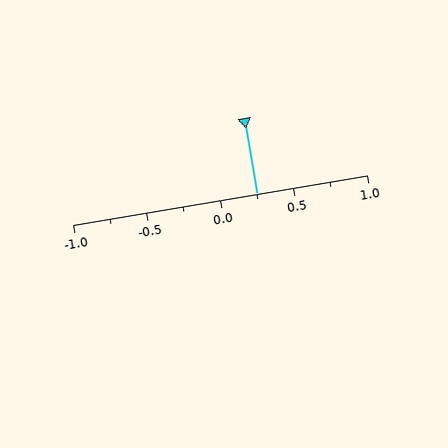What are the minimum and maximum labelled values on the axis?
The axis runs from -1.0 to 1.0.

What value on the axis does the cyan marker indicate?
The marker indicates approximately 0.25.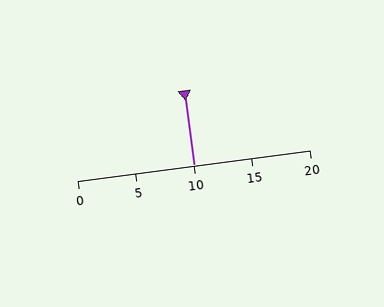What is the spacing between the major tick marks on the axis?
The major ticks are spaced 5 apart.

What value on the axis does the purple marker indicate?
The marker indicates approximately 10.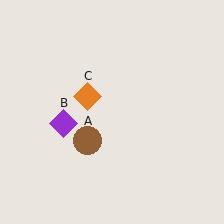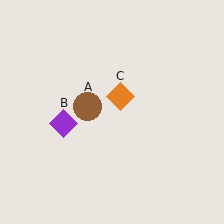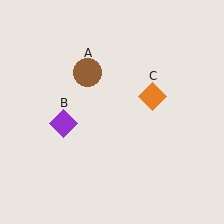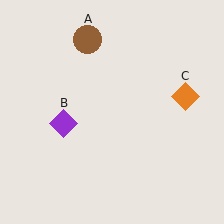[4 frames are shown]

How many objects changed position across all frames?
2 objects changed position: brown circle (object A), orange diamond (object C).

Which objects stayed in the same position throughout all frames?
Purple diamond (object B) remained stationary.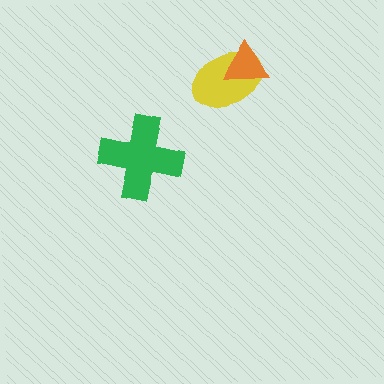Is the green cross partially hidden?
No, no other shape covers it.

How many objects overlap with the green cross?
0 objects overlap with the green cross.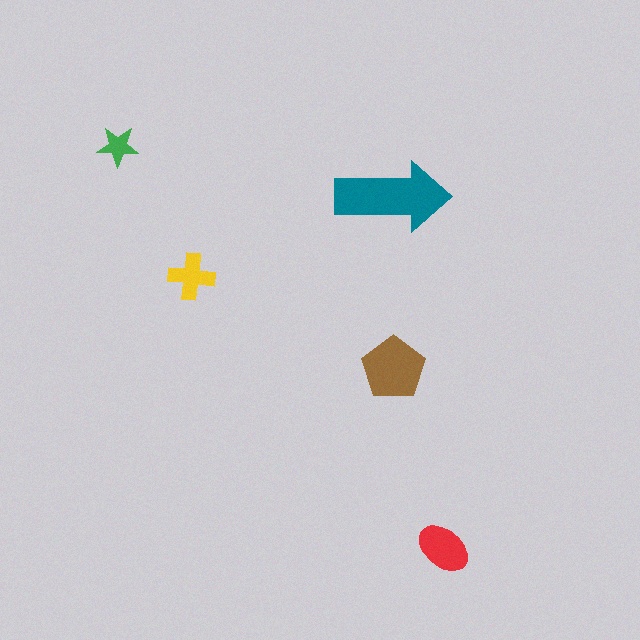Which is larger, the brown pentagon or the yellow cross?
The brown pentagon.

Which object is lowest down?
The red ellipse is bottommost.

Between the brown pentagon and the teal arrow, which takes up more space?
The teal arrow.